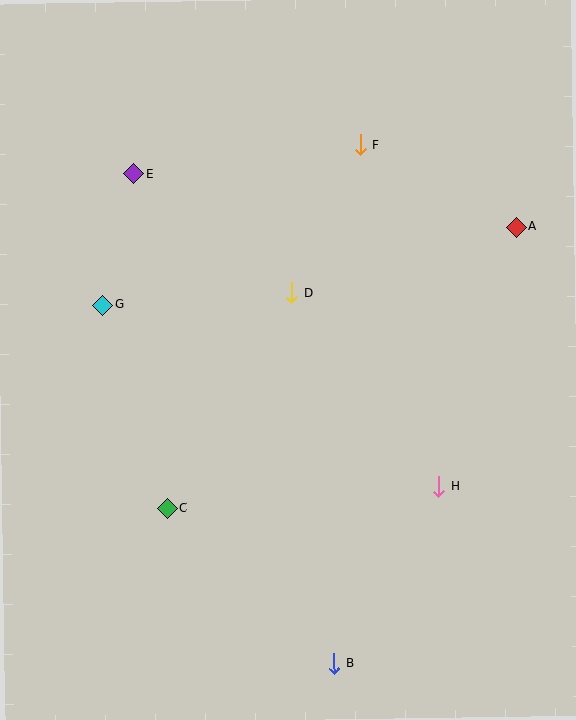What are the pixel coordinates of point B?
Point B is at (334, 664).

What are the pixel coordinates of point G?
Point G is at (103, 305).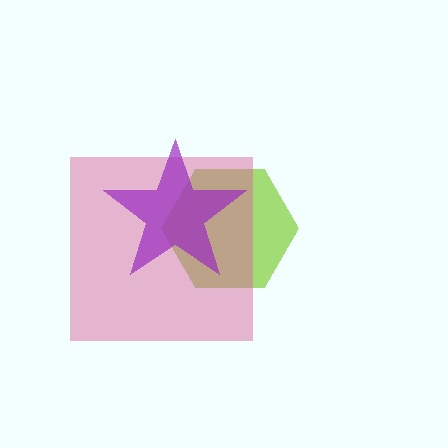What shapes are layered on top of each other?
The layered shapes are: a lime hexagon, a pink square, a purple star.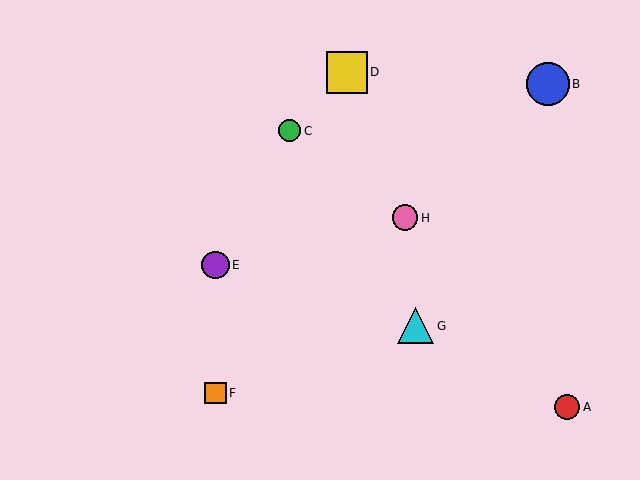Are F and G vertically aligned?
No, F is at x≈215 and G is at x≈416.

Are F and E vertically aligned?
Yes, both are at x≈215.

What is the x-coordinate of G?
Object G is at x≈416.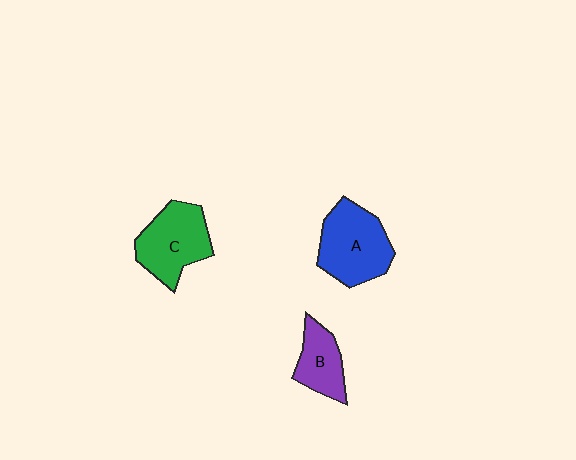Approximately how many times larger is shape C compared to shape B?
Approximately 1.5 times.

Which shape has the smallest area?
Shape B (purple).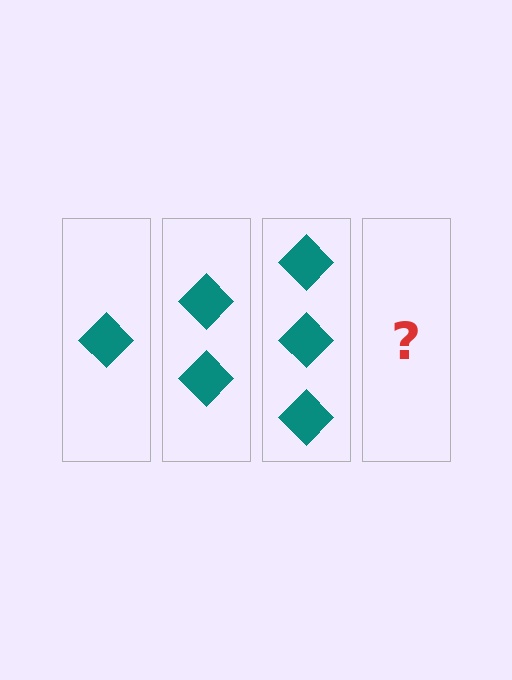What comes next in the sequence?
The next element should be 4 diamonds.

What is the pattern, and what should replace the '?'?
The pattern is that each step adds one more diamond. The '?' should be 4 diamonds.